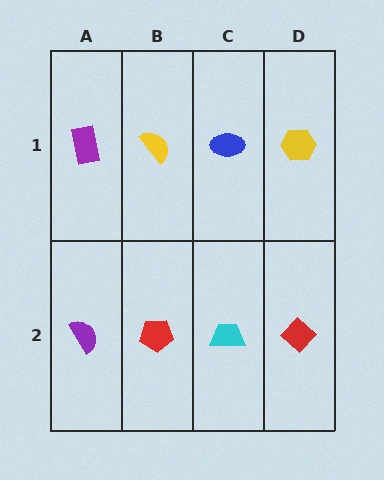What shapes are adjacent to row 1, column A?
A purple semicircle (row 2, column A), a yellow semicircle (row 1, column B).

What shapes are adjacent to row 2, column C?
A blue ellipse (row 1, column C), a red pentagon (row 2, column B), a red diamond (row 2, column D).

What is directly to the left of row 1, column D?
A blue ellipse.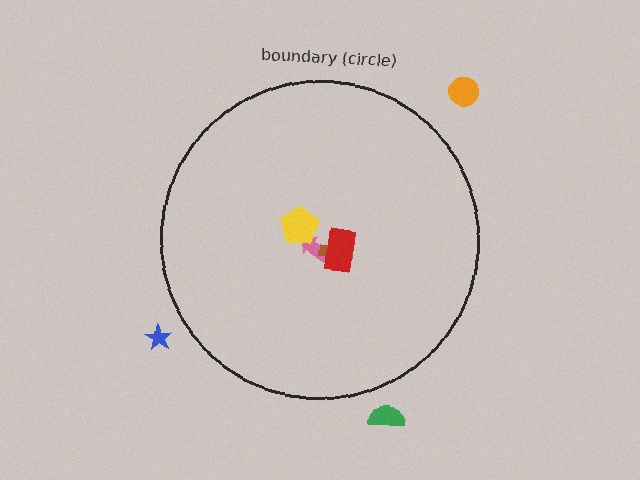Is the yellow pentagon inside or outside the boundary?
Inside.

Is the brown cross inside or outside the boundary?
Inside.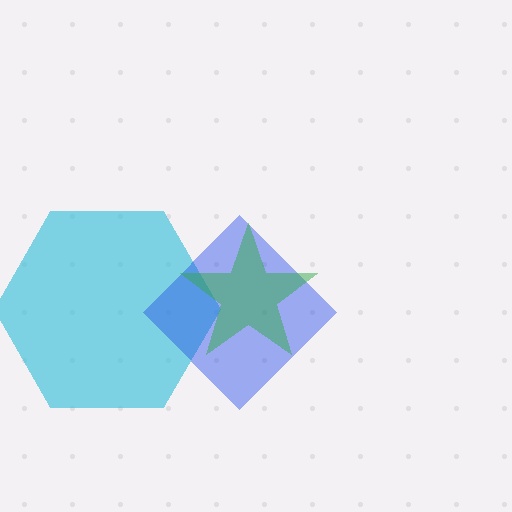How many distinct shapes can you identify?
There are 3 distinct shapes: a cyan hexagon, a blue diamond, a green star.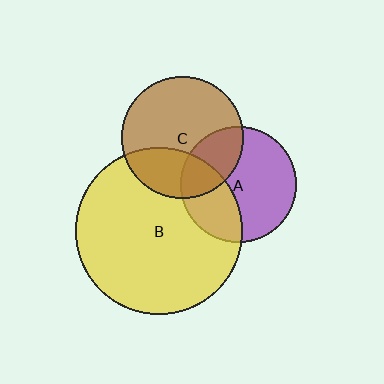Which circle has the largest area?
Circle B (yellow).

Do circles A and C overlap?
Yes.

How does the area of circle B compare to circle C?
Approximately 1.9 times.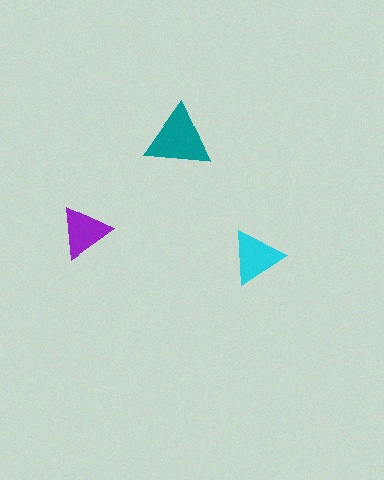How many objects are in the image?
There are 3 objects in the image.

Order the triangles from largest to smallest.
the teal one, the cyan one, the purple one.